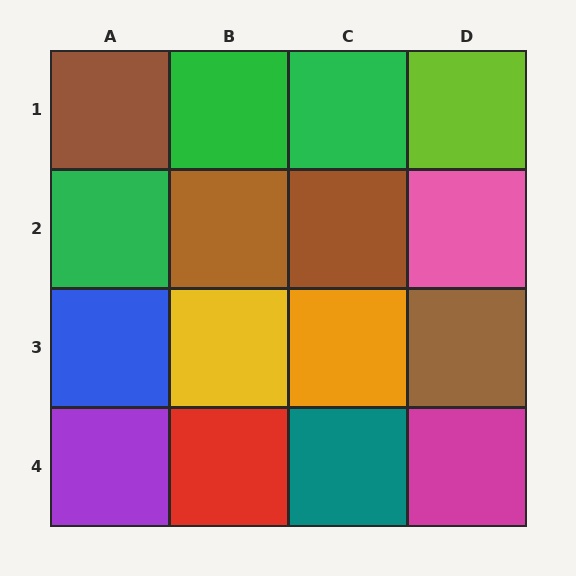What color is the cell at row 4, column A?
Purple.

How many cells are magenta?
1 cell is magenta.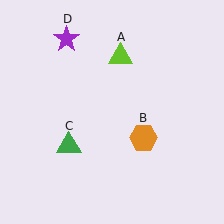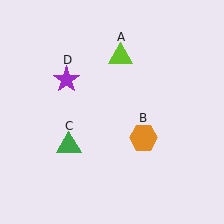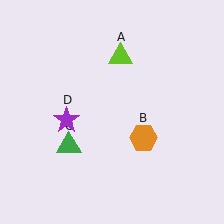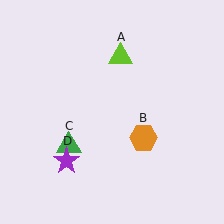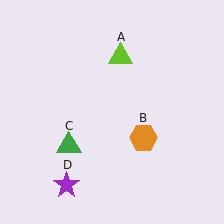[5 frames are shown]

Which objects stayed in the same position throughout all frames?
Lime triangle (object A) and orange hexagon (object B) and green triangle (object C) remained stationary.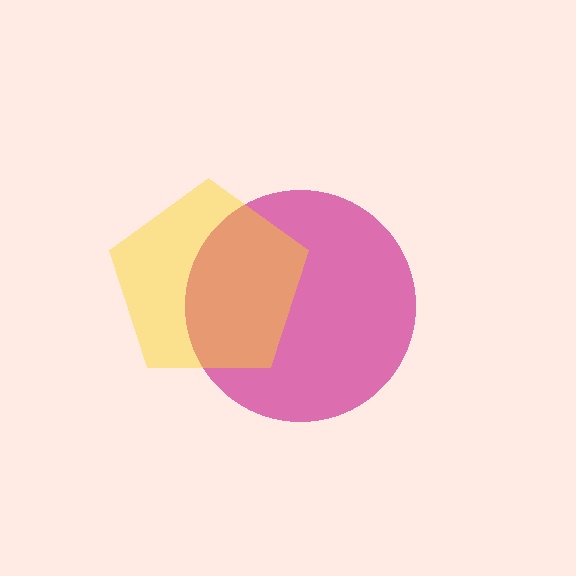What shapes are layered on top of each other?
The layered shapes are: a magenta circle, a yellow pentagon.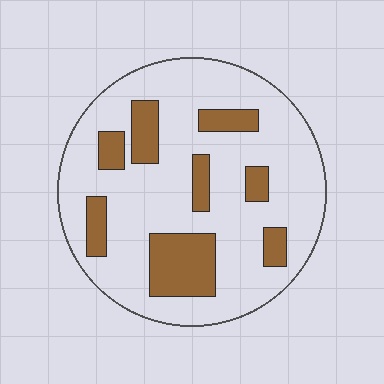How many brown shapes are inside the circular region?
8.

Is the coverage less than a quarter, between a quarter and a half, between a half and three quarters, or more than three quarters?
Less than a quarter.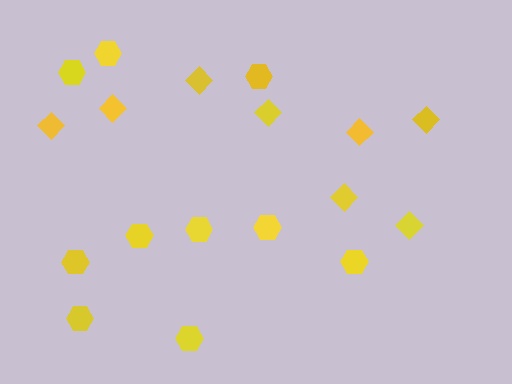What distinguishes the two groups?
There are 2 groups: one group of diamonds (8) and one group of hexagons (10).